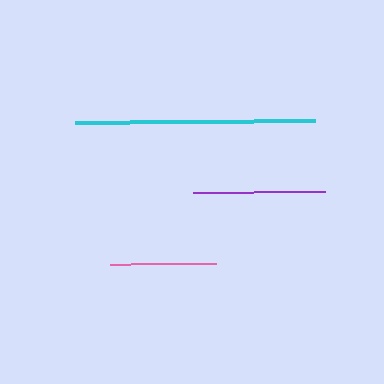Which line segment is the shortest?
The pink line is the shortest at approximately 106 pixels.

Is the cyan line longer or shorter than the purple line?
The cyan line is longer than the purple line.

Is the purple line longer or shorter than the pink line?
The purple line is longer than the pink line.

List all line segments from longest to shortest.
From longest to shortest: cyan, purple, pink.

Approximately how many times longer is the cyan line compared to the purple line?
The cyan line is approximately 1.8 times the length of the purple line.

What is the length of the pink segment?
The pink segment is approximately 106 pixels long.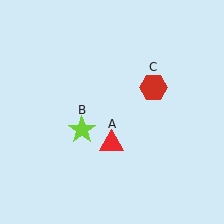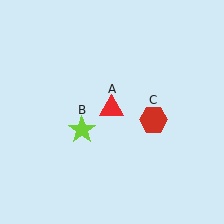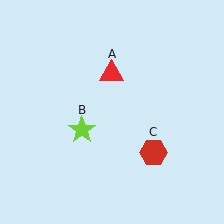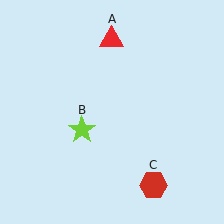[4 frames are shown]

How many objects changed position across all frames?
2 objects changed position: red triangle (object A), red hexagon (object C).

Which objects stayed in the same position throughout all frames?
Lime star (object B) remained stationary.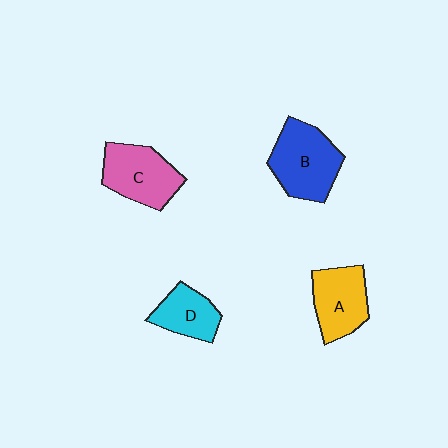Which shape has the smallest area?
Shape D (cyan).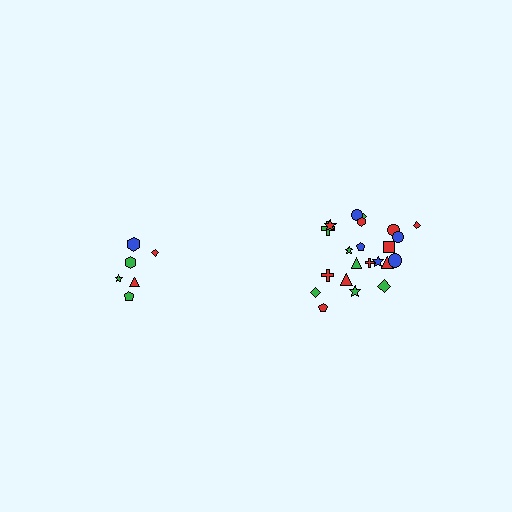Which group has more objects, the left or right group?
The right group.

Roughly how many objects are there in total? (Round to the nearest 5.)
Roughly 30 objects in total.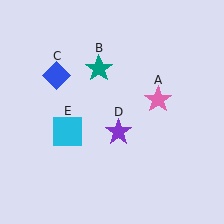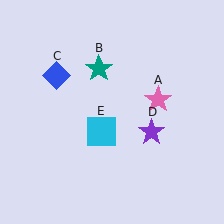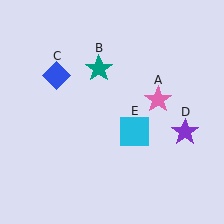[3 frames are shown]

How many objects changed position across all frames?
2 objects changed position: purple star (object D), cyan square (object E).